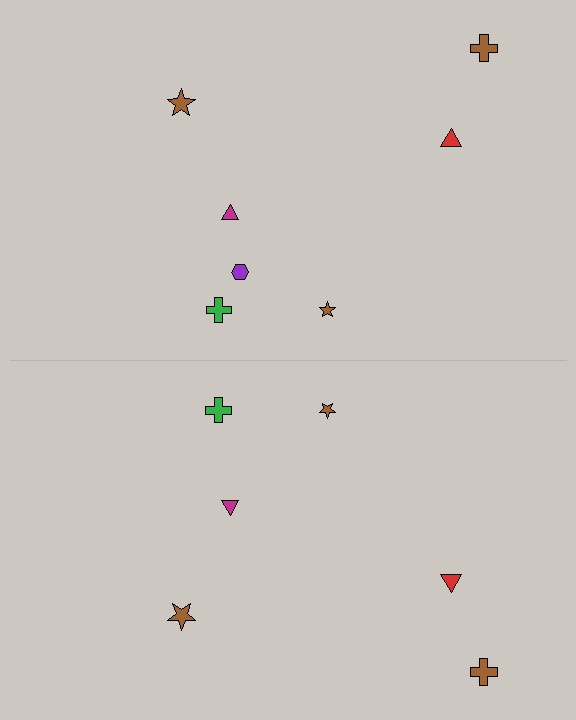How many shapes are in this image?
There are 13 shapes in this image.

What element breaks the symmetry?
A purple hexagon is missing from the bottom side.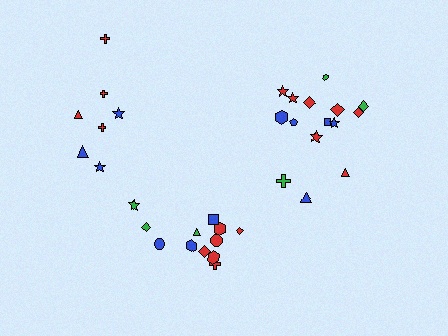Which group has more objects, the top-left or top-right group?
The top-right group.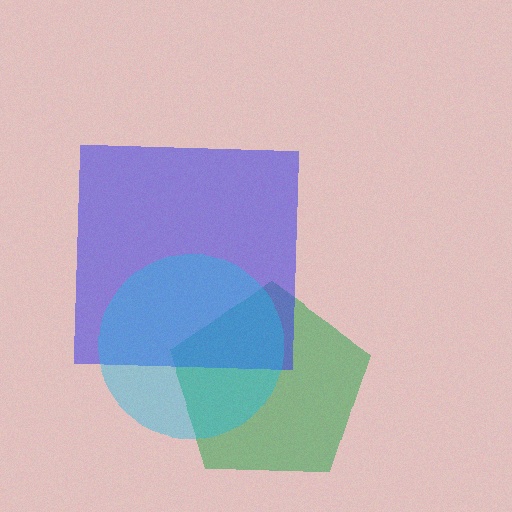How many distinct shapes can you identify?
There are 3 distinct shapes: a green pentagon, a blue square, a cyan circle.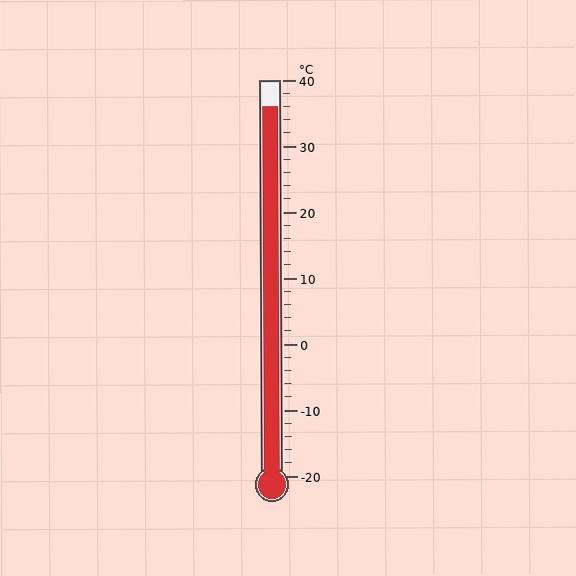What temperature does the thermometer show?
The thermometer shows approximately 36°C.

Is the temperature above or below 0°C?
The temperature is above 0°C.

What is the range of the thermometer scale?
The thermometer scale ranges from -20°C to 40°C.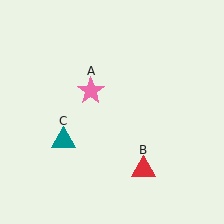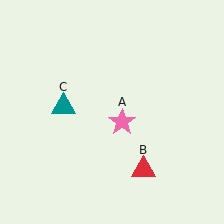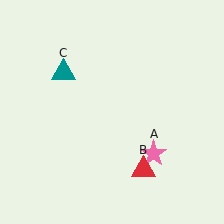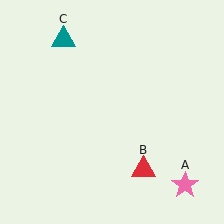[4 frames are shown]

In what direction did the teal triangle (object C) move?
The teal triangle (object C) moved up.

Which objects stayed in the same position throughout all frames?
Red triangle (object B) remained stationary.